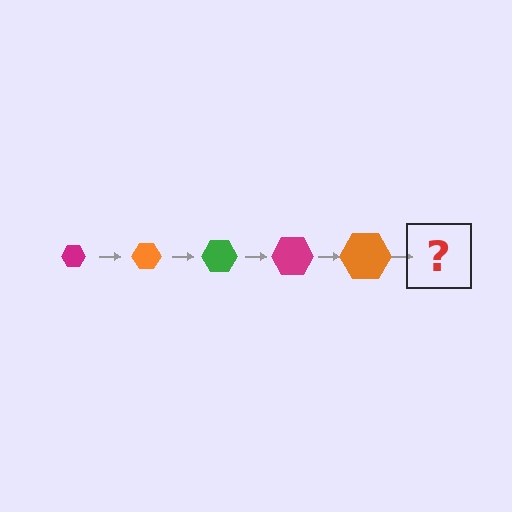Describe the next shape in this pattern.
It should be a green hexagon, larger than the previous one.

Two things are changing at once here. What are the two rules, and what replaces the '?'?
The two rules are that the hexagon grows larger each step and the color cycles through magenta, orange, and green. The '?' should be a green hexagon, larger than the previous one.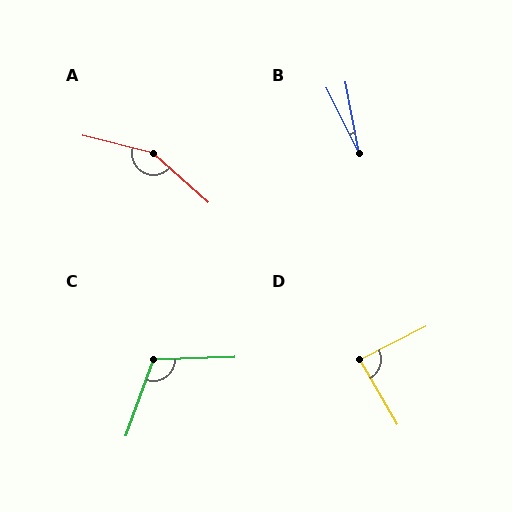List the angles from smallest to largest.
B (15°), D (87°), C (112°), A (152°).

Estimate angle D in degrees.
Approximately 87 degrees.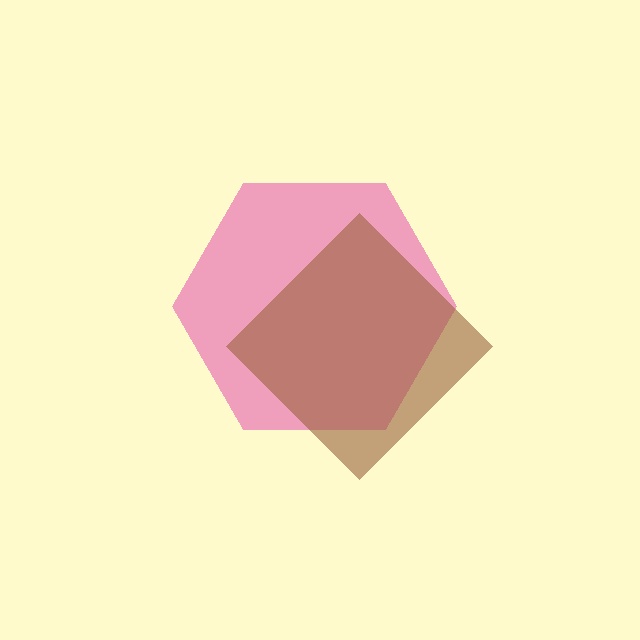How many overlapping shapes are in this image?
There are 2 overlapping shapes in the image.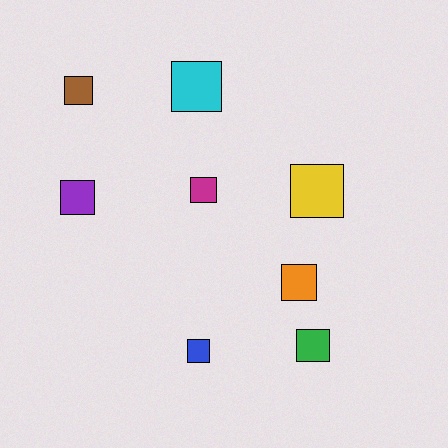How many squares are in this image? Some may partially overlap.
There are 8 squares.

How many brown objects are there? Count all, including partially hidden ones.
There is 1 brown object.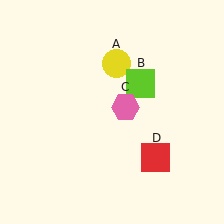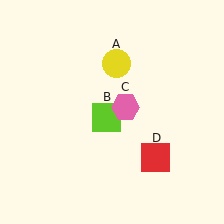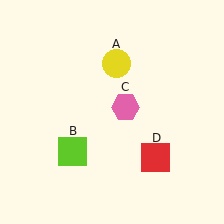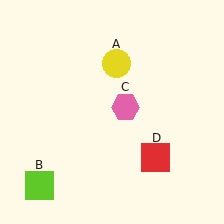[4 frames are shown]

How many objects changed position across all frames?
1 object changed position: lime square (object B).